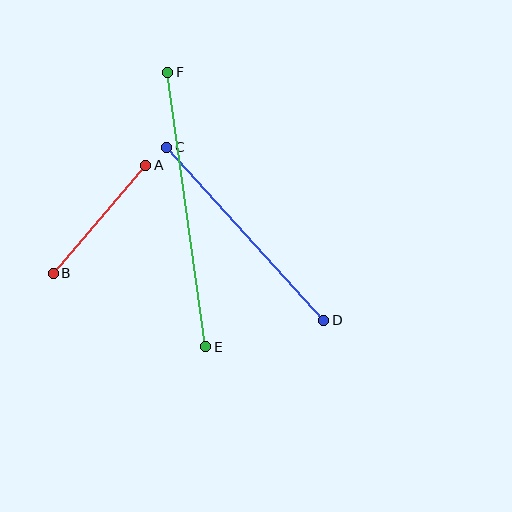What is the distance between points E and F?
The distance is approximately 277 pixels.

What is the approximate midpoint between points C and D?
The midpoint is at approximately (245, 234) pixels.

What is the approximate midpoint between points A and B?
The midpoint is at approximately (99, 219) pixels.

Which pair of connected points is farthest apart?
Points E and F are farthest apart.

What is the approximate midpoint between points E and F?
The midpoint is at approximately (187, 210) pixels.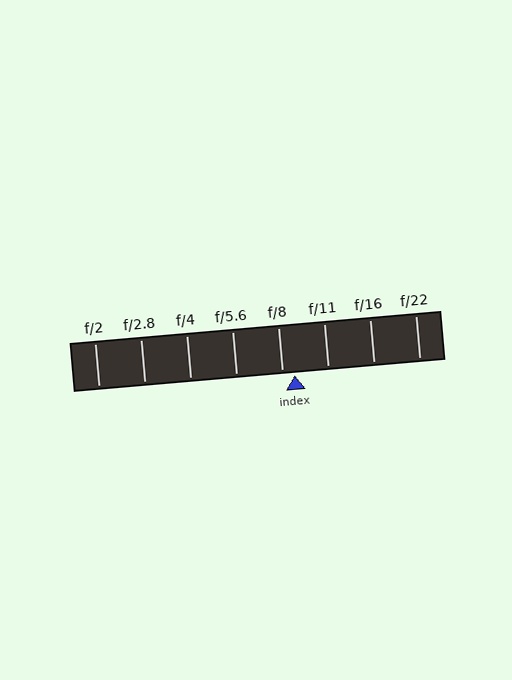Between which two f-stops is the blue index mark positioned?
The index mark is between f/8 and f/11.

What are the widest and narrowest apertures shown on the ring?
The widest aperture shown is f/2 and the narrowest is f/22.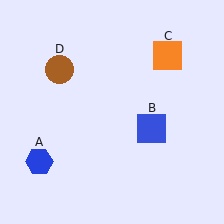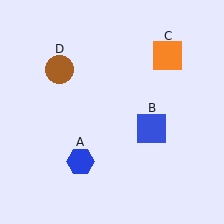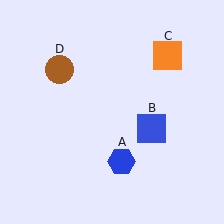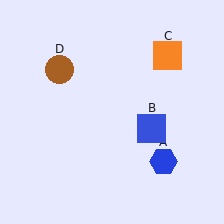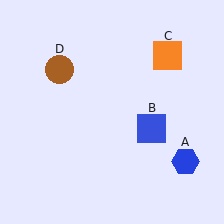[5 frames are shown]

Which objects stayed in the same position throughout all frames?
Blue square (object B) and orange square (object C) and brown circle (object D) remained stationary.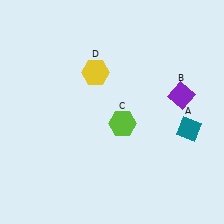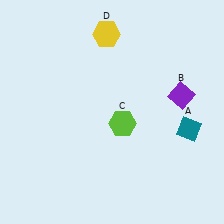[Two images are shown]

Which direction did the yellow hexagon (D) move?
The yellow hexagon (D) moved up.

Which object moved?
The yellow hexagon (D) moved up.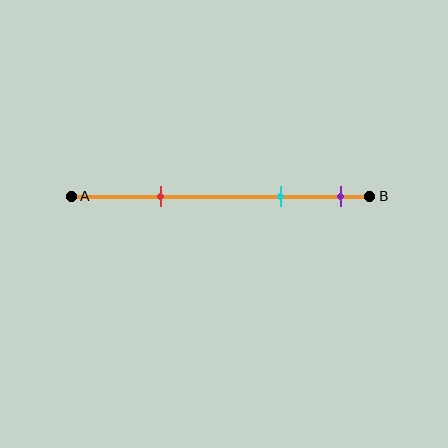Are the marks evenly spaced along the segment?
No, the marks are not evenly spaced.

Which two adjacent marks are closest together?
The cyan and purple marks are the closest adjacent pair.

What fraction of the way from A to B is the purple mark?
The purple mark is approximately 90% (0.9) of the way from A to B.